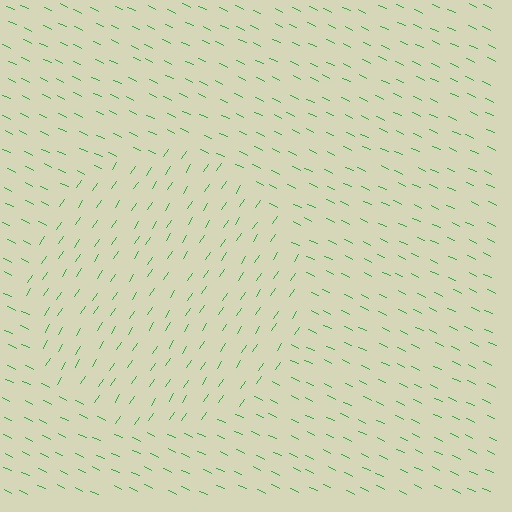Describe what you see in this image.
The image is filled with small green line segments. A circle region in the image has lines oriented differently from the surrounding lines, creating a visible texture boundary.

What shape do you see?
I see a circle.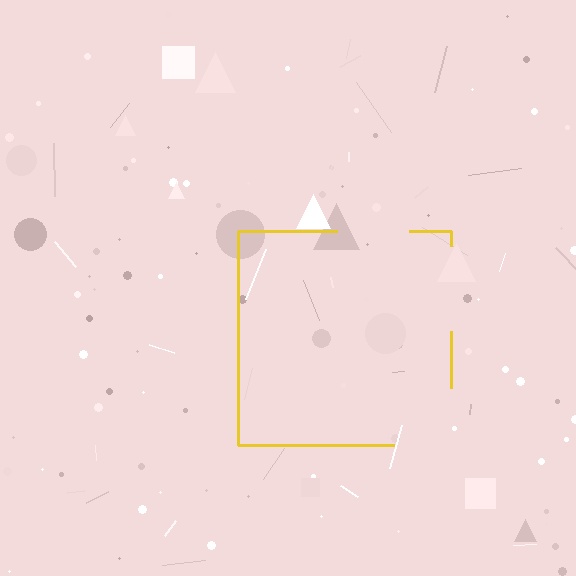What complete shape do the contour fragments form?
The contour fragments form a square.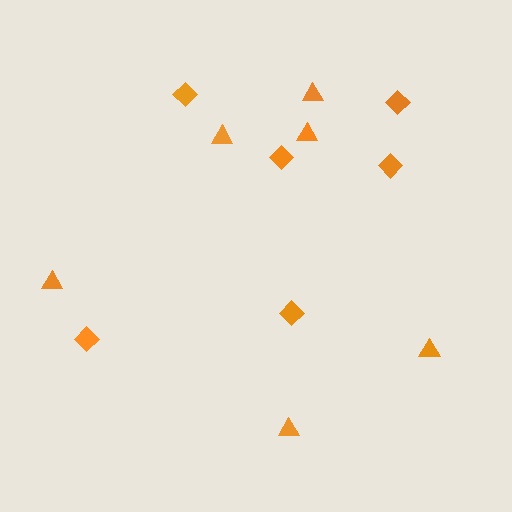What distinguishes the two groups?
There are 2 groups: one group of triangles (6) and one group of diamonds (6).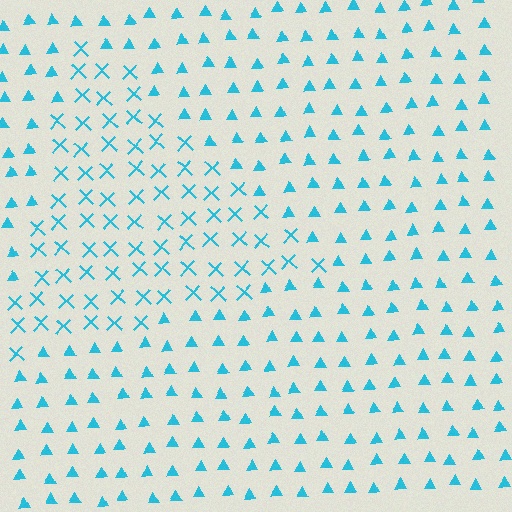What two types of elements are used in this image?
The image uses X marks inside the triangle region and triangles outside it.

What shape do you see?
I see a triangle.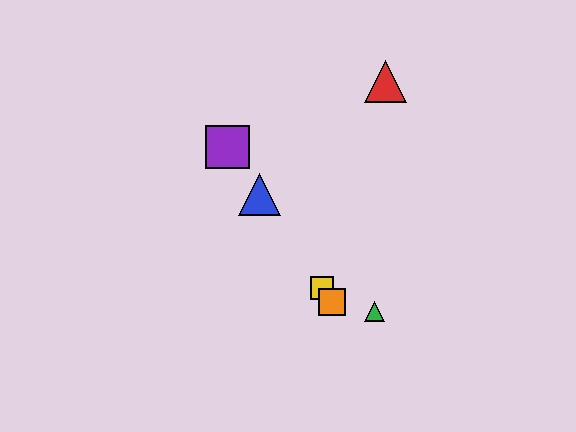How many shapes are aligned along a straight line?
4 shapes (the blue triangle, the yellow square, the purple square, the orange square) are aligned along a straight line.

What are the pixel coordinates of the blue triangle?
The blue triangle is at (260, 195).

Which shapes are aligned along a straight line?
The blue triangle, the yellow square, the purple square, the orange square are aligned along a straight line.